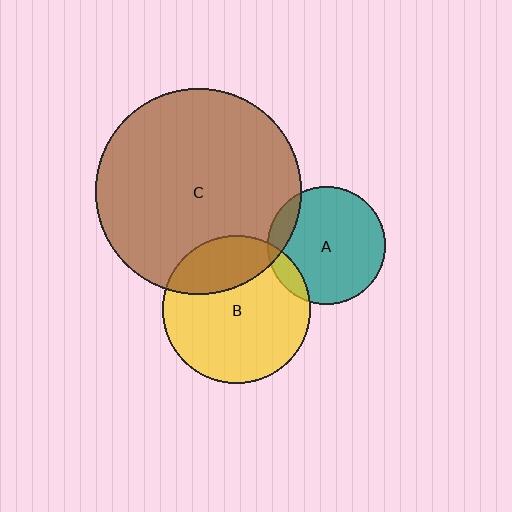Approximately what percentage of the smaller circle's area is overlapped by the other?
Approximately 10%.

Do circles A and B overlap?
Yes.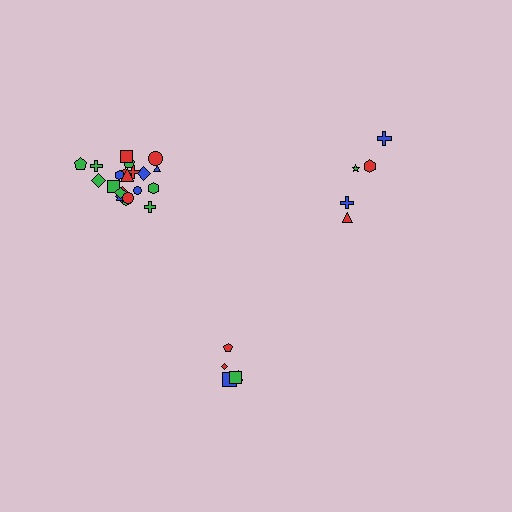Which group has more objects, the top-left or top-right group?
The top-left group.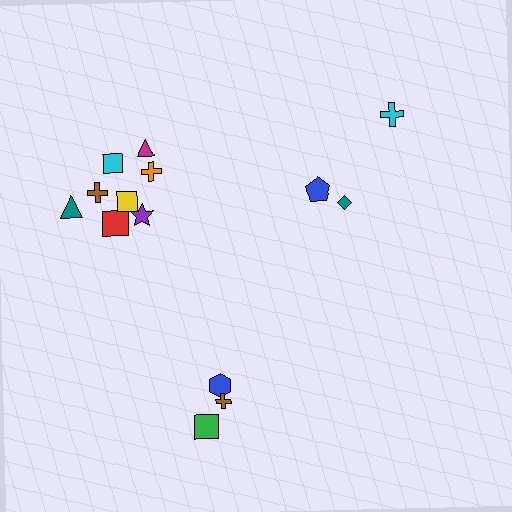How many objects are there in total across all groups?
There are 14 objects.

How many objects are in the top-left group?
There are 8 objects.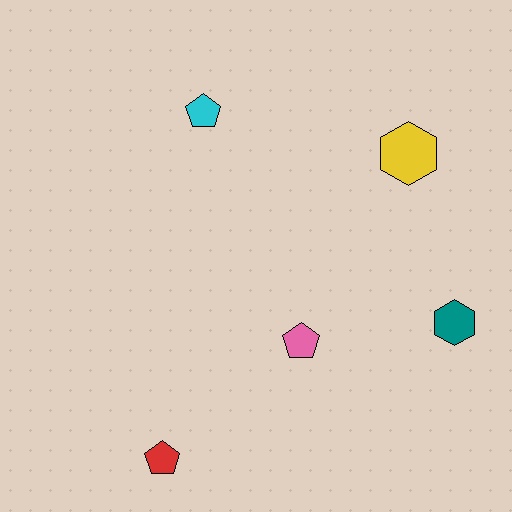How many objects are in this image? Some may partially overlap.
There are 5 objects.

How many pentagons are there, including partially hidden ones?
There are 3 pentagons.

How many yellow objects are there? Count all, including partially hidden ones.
There is 1 yellow object.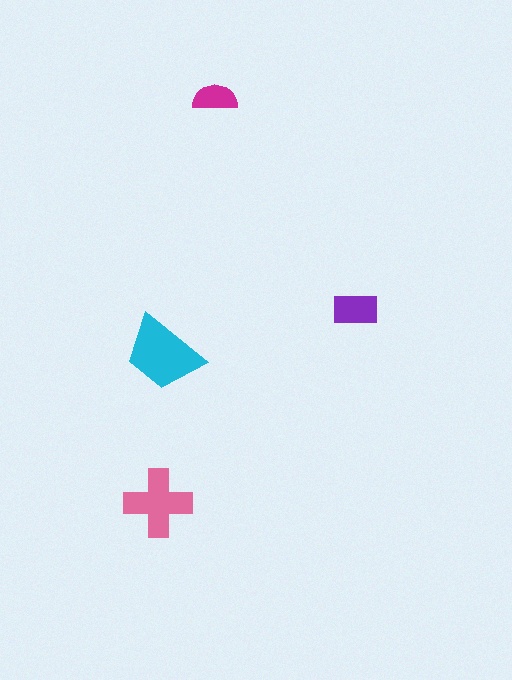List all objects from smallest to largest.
The magenta semicircle, the purple rectangle, the pink cross, the cyan trapezoid.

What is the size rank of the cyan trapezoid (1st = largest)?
1st.